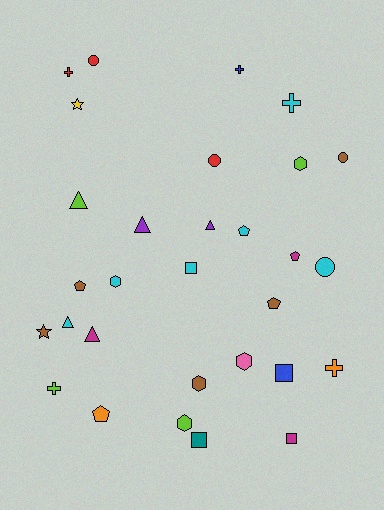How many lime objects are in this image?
There are 4 lime objects.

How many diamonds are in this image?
There are no diamonds.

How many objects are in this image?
There are 30 objects.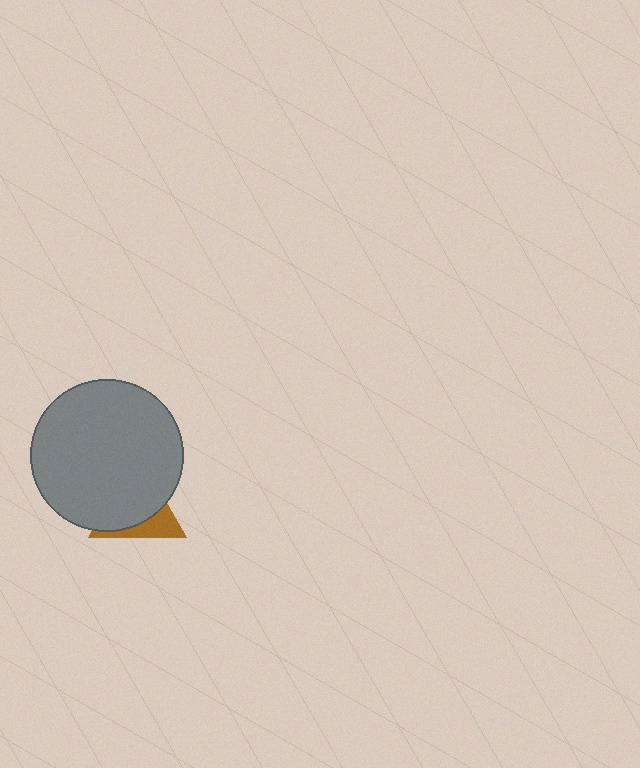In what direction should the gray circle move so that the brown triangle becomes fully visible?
The gray circle should move up. That is the shortest direction to clear the overlap and leave the brown triangle fully visible.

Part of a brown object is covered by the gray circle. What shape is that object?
It is a triangle.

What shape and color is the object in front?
The object in front is a gray circle.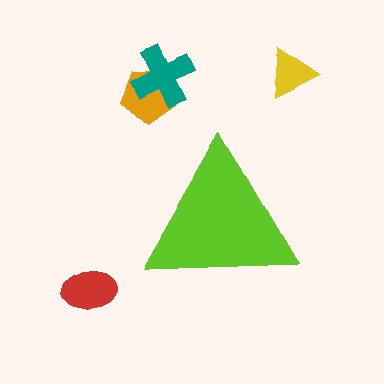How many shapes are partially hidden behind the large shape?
0 shapes are partially hidden.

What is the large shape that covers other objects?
A lime triangle.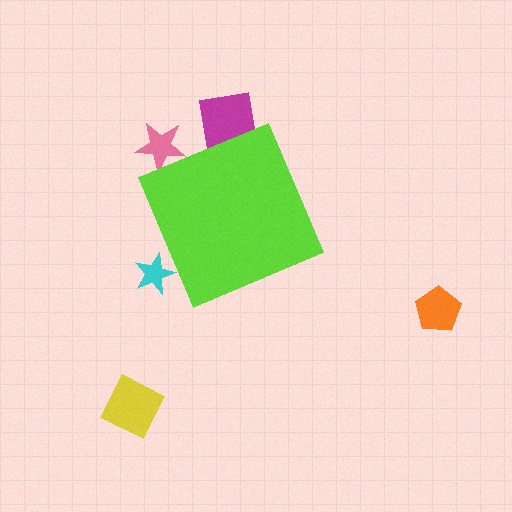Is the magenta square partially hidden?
Yes, the magenta square is partially hidden behind the lime diamond.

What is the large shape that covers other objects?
A lime diamond.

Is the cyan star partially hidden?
Yes, the cyan star is partially hidden behind the lime diamond.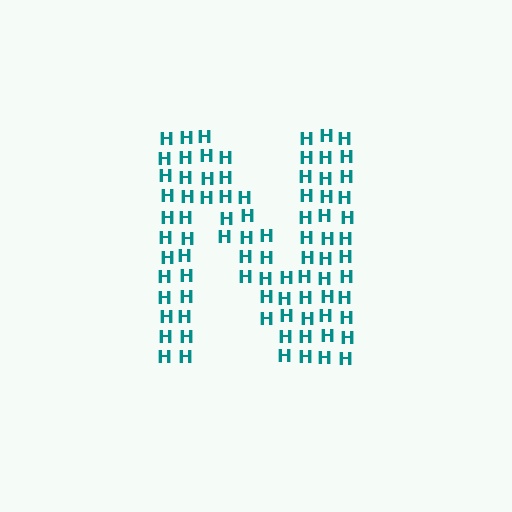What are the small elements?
The small elements are letter H's.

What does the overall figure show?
The overall figure shows the letter N.